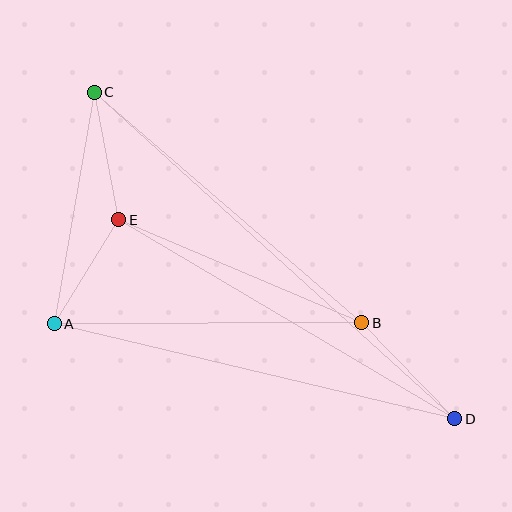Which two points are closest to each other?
Points A and E are closest to each other.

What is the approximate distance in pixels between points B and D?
The distance between B and D is approximately 134 pixels.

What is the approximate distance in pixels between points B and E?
The distance between B and E is approximately 264 pixels.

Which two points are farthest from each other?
Points C and D are farthest from each other.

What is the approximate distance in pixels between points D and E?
The distance between D and E is approximately 390 pixels.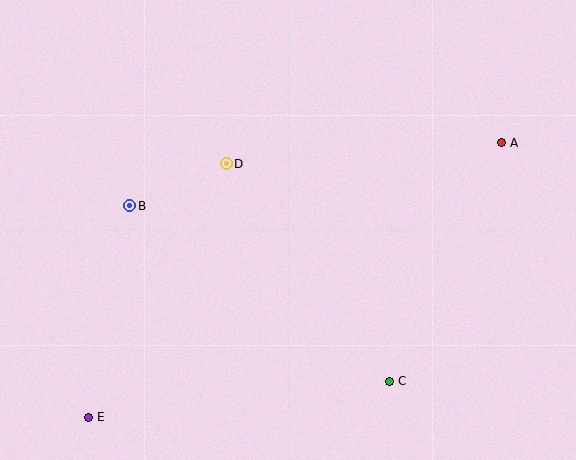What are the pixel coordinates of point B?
Point B is at (130, 206).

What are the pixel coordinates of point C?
Point C is at (390, 381).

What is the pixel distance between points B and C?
The distance between B and C is 314 pixels.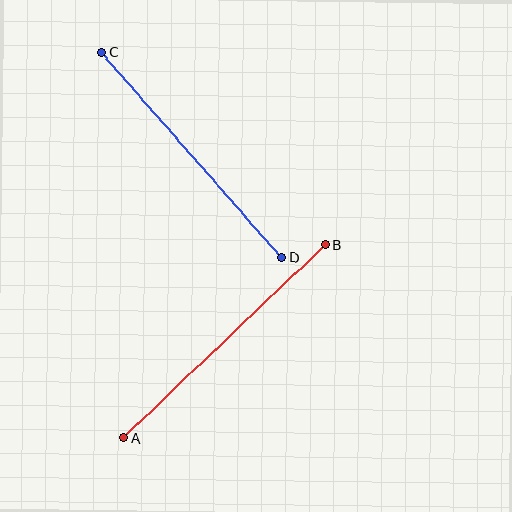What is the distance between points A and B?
The distance is approximately 280 pixels.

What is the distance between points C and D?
The distance is approximately 273 pixels.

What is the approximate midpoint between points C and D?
The midpoint is at approximately (191, 155) pixels.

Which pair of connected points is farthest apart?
Points A and B are farthest apart.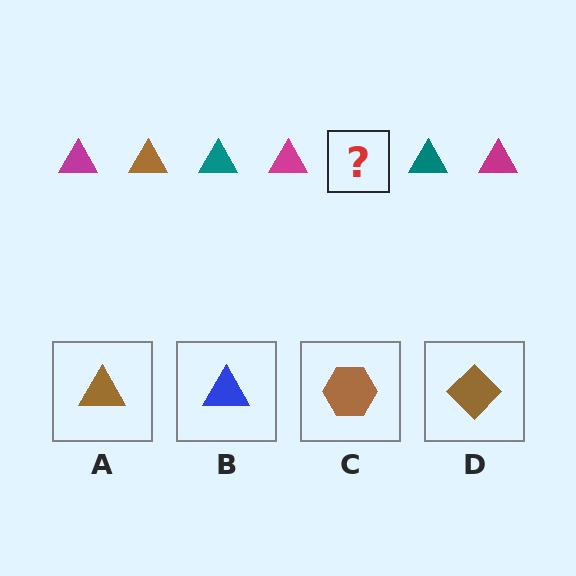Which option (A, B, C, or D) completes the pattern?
A.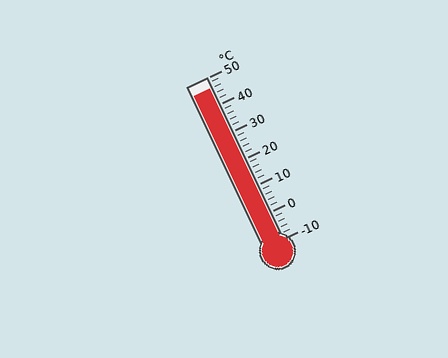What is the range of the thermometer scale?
The thermometer scale ranges from -10°C to 50°C.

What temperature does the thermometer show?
The thermometer shows approximately 46°C.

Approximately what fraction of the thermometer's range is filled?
The thermometer is filled to approximately 95% of its range.